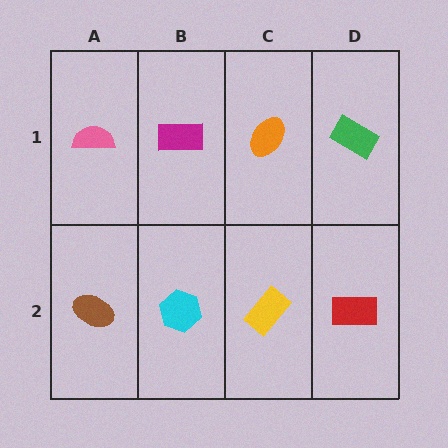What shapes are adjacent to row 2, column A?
A pink semicircle (row 1, column A), a cyan hexagon (row 2, column B).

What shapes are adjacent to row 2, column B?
A magenta rectangle (row 1, column B), a brown ellipse (row 2, column A), a yellow rectangle (row 2, column C).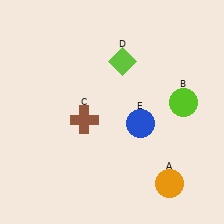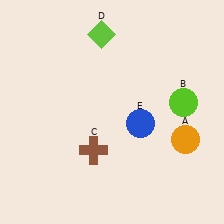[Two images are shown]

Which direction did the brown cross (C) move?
The brown cross (C) moved down.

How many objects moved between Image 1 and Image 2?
3 objects moved between the two images.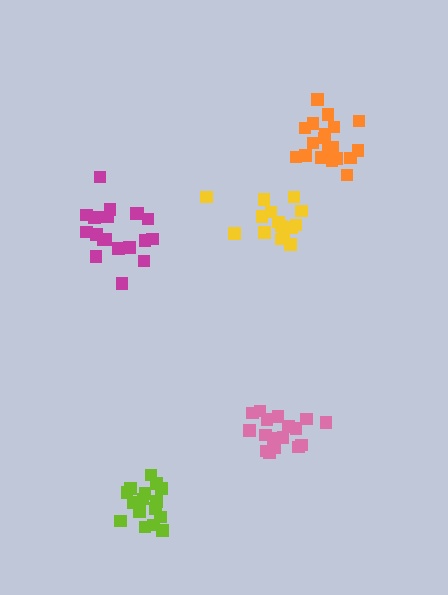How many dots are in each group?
Group 1: 19 dots, Group 2: 20 dots, Group 3: 17 dots, Group 4: 17 dots, Group 5: 16 dots (89 total).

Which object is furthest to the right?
The orange cluster is rightmost.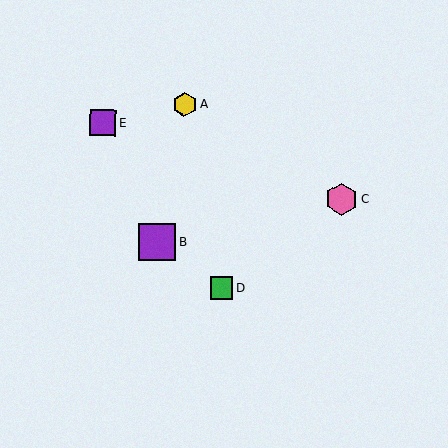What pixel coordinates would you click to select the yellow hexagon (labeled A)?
Click at (184, 104) to select the yellow hexagon A.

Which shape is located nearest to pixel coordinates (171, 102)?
The yellow hexagon (labeled A) at (184, 104) is nearest to that location.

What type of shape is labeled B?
Shape B is a purple square.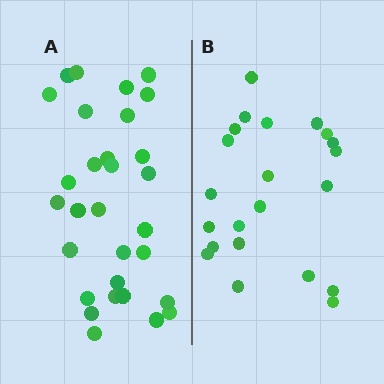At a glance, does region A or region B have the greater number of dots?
Region A (the left region) has more dots.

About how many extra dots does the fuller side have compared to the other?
Region A has roughly 8 or so more dots than region B.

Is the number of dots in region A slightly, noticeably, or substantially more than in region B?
Region A has noticeably more, but not dramatically so. The ratio is roughly 1.4 to 1.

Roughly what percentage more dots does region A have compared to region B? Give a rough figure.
About 35% more.